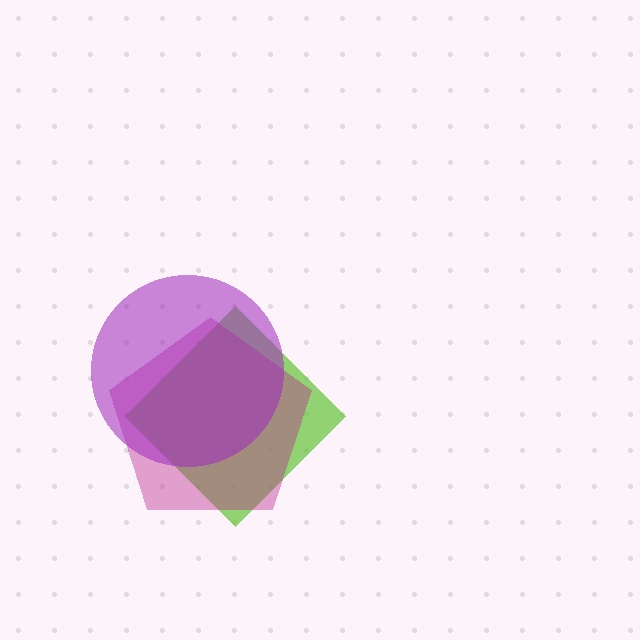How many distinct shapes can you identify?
There are 3 distinct shapes: a lime diamond, a magenta pentagon, a purple circle.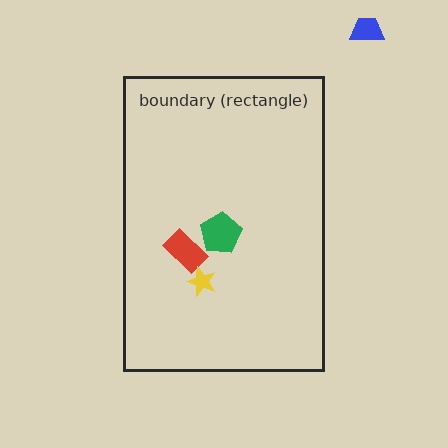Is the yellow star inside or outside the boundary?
Inside.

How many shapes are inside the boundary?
3 inside, 1 outside.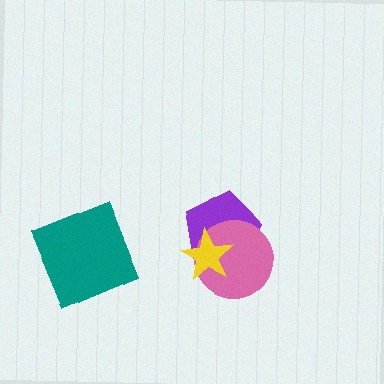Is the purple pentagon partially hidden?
Yes, it is partially covered by another shape.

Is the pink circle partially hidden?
Yes, it is partially covered by another shape.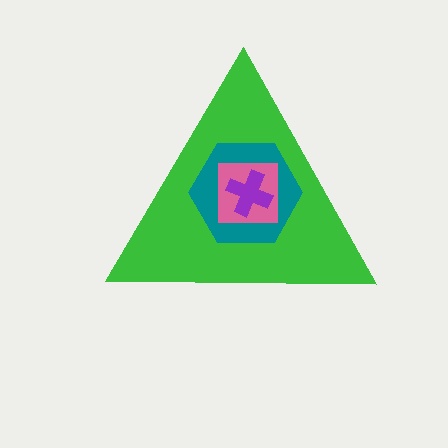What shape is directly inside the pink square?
The purple cross.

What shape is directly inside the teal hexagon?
The pink square.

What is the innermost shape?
The purple cross.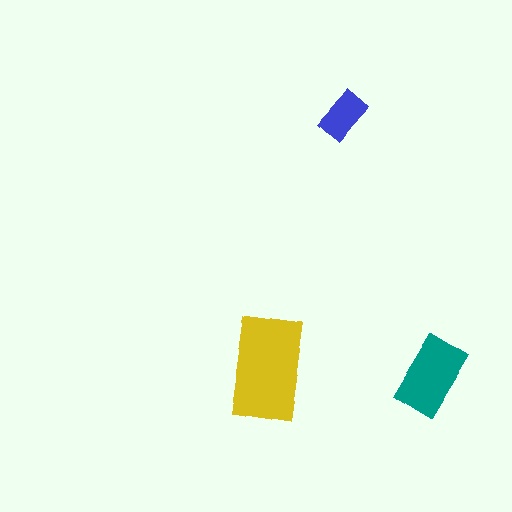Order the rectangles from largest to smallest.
the yellow one, the teal one, the blue one.